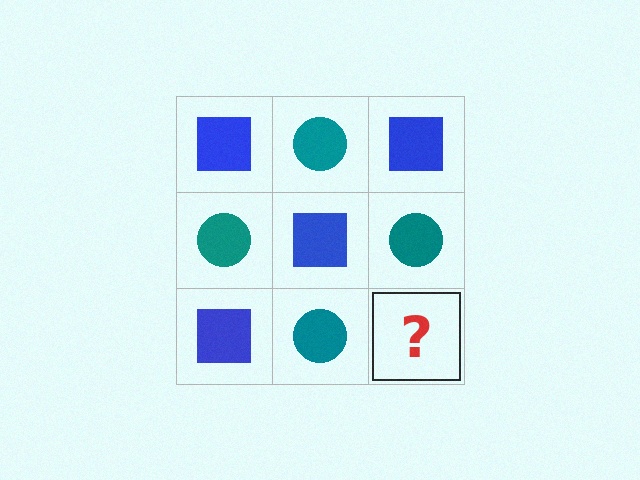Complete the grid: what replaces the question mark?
The question mark should be replaced with a blue square.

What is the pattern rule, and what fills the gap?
The rule is that it alternates blue square and teal circle in a checkerboard pattern. The gap should be filled with a blue square.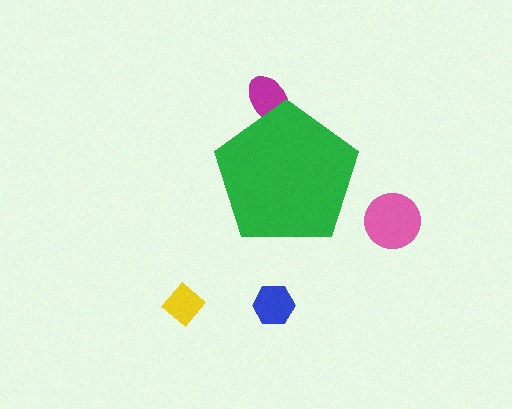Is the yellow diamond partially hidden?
No, the yellow diamond is fully visible.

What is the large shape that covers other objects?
A green pentagon.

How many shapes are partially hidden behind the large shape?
1 shape is partially hidden.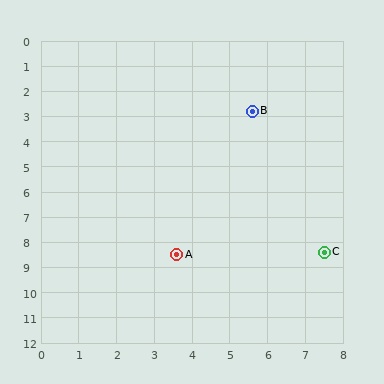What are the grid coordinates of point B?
Point B is at approximately (5.6, 2.8).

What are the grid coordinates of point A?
Point A is at approximately (3.6, 8.5).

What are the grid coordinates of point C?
Point C is at approximately (7.5, 8.4).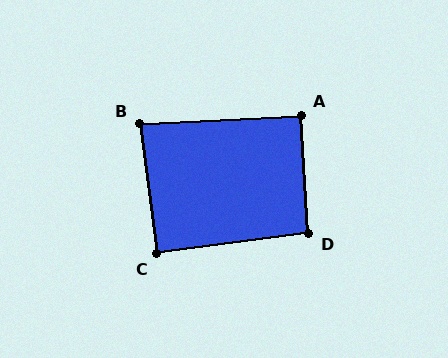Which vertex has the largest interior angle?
D, at approximately 94 degrees.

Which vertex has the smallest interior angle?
B, at approximately 86 degrees.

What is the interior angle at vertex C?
Approximately 90 degrees (approximately right).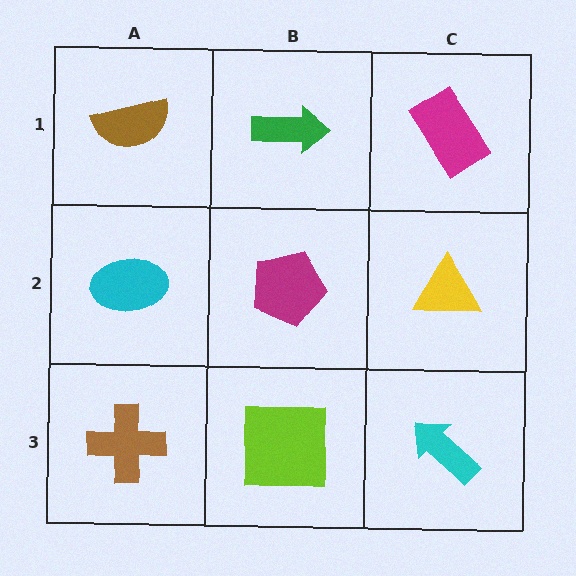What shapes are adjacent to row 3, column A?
A cyan ellipse (row 2, column A), a lime square (row 3, column B).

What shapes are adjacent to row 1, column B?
A magenta pentagon (row 2, column B), a brown semicircle (row 1, column A), a magenta rectangle (row 1, column C).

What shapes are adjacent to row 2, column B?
A green arrow (row 1, column B), a lime square (row 3, column B), a cyan ellipse (row 2, column A), a yellow triangle (row 2, column C).